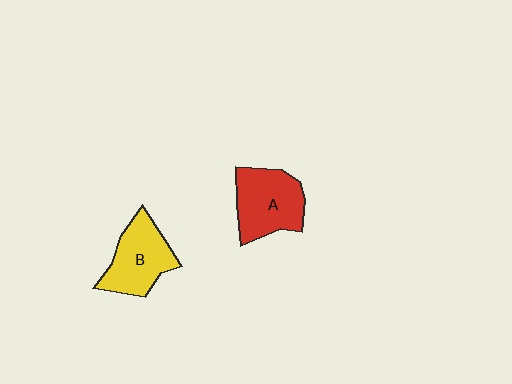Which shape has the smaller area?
Shape B (yellow).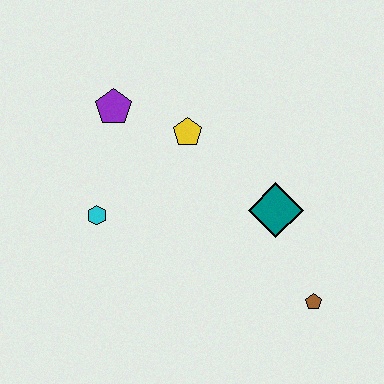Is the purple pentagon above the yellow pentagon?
Yes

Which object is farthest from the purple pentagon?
The brown pentagon is farthest from the purple pentagon.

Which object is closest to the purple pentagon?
The yellow pentagon is closest to the purple pentagon.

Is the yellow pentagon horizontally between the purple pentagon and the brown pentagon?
Yes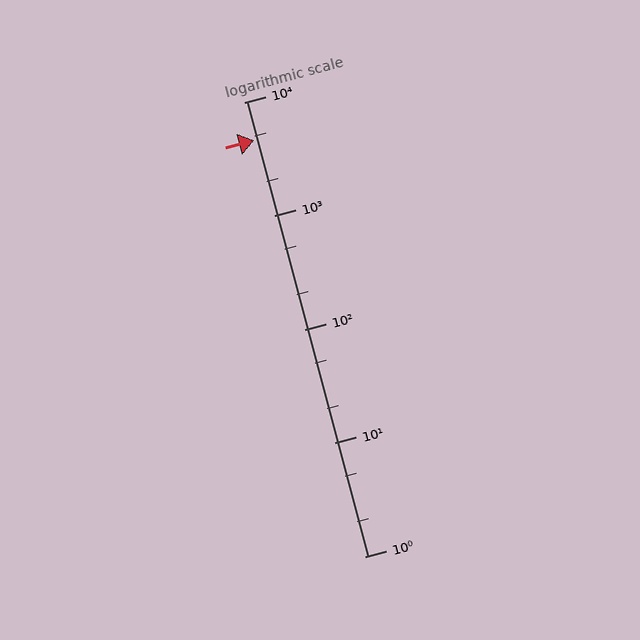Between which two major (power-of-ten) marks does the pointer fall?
The pointer is between 1000 and 10000.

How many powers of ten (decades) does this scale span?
The scale spans 4 decades, from 1 to 10000.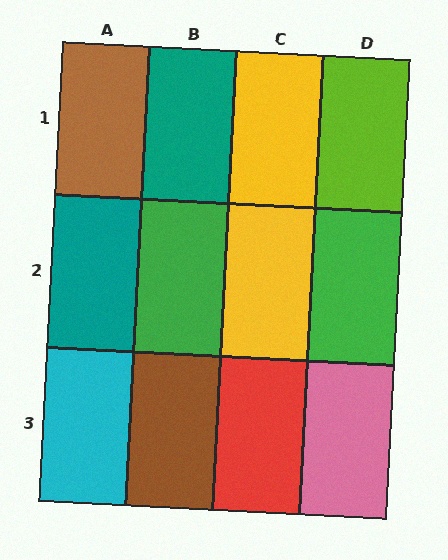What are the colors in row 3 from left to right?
Cyan, brown, red, pink.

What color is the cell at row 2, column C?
Yellow.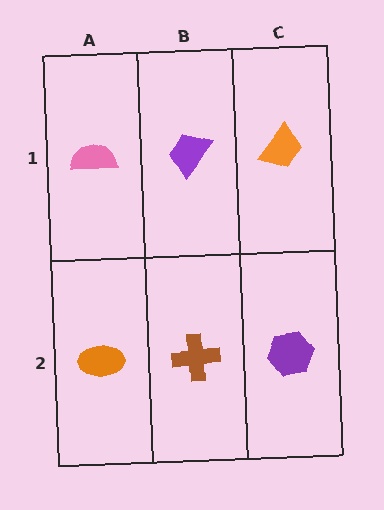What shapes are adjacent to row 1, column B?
A brown cross (row 2, column B), a pink semicircle (row 1, column A), an orange trapezoid (row 1, column C).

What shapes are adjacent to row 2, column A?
A pink semicircle (row 1, column A), a brown cross (row 2, column B).